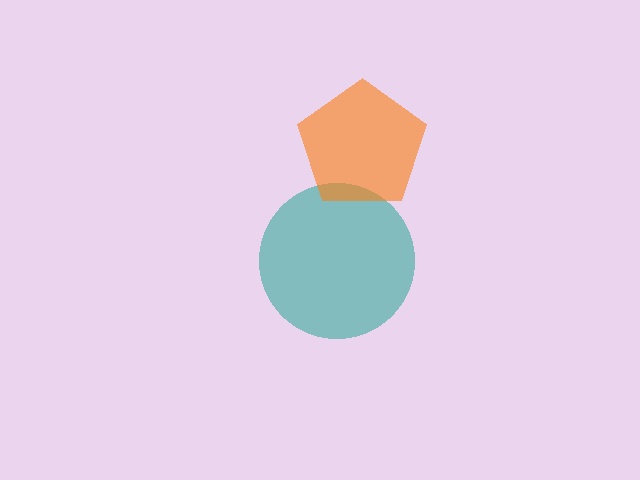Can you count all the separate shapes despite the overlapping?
Yes, there are 2 separate shapes.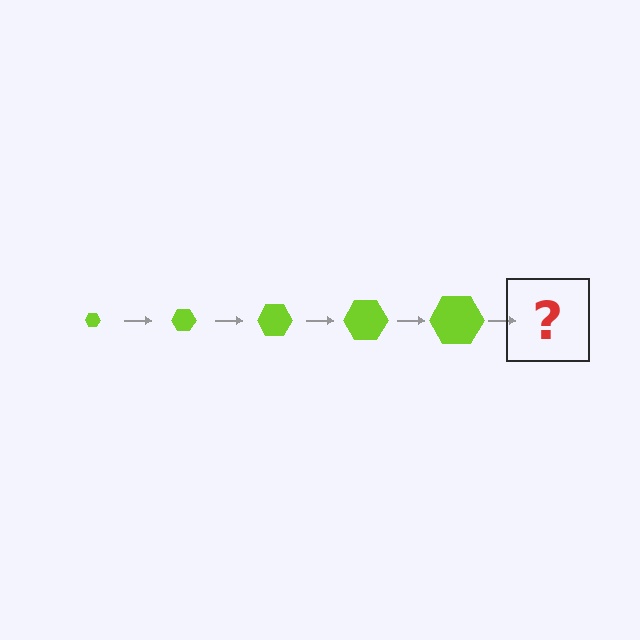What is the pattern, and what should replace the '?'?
The pattern is that the hexagon gets progressively larger each step. The '?' should be a lime hexagon, larger than the previous one.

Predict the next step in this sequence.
The next step is a lime hexagon, larger than the previous one.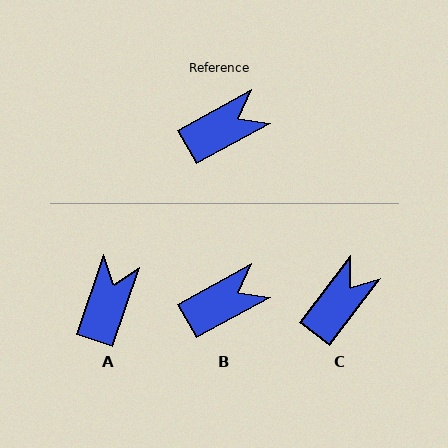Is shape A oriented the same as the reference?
No, it is off by about 42 degrees.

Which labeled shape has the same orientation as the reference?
B.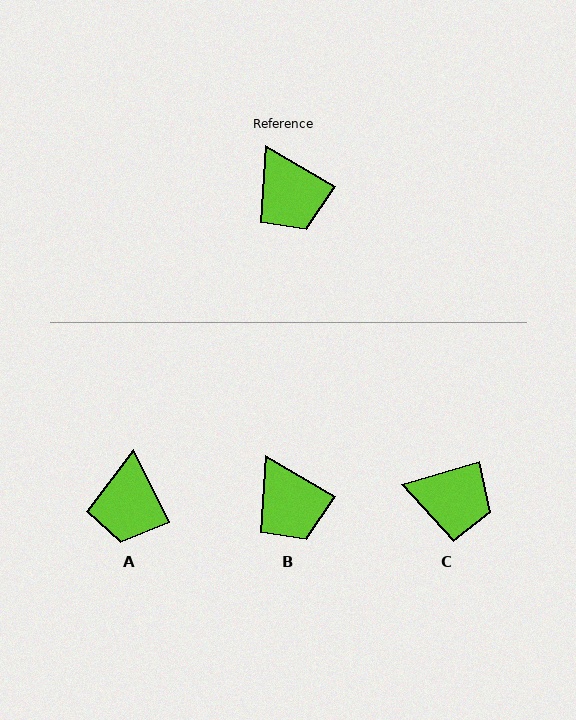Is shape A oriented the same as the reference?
No, it is off by about 33 degrees.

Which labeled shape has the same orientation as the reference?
B.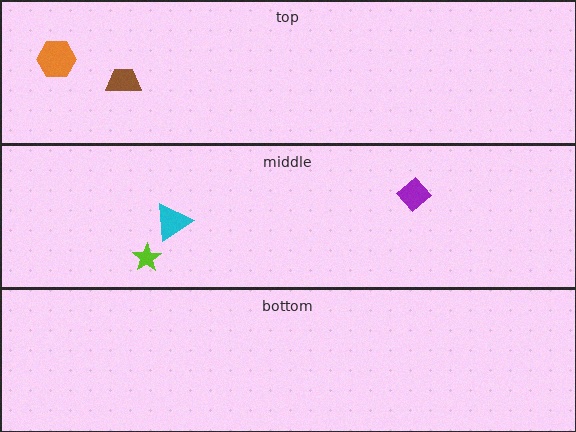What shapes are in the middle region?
The lime star, the purple diamond, the cyan triangle.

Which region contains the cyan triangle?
The middle region.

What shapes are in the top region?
The orange hexagon, the brown trapezoid.